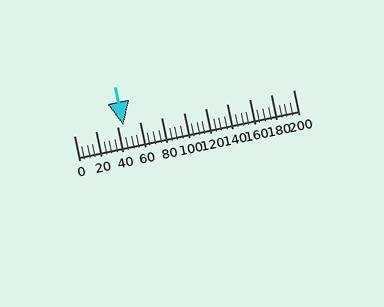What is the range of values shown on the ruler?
The ruler shows values from 0 to 200.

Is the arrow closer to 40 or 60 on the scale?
The arrow is closer to 40.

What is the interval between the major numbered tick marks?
The major tick marks are spaced 20 units apart.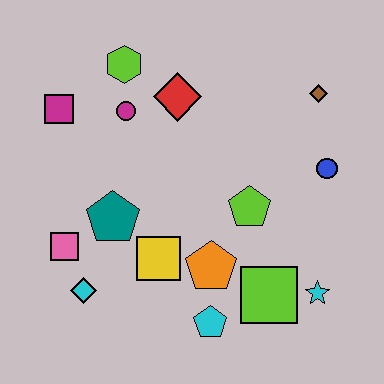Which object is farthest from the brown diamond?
The cyan diamond is farthest from the brown diamond.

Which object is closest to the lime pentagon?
The orange pentagon is closest to the lime pentagon.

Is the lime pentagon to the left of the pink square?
No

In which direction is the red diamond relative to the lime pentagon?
The red diamond is above the lime pentagon.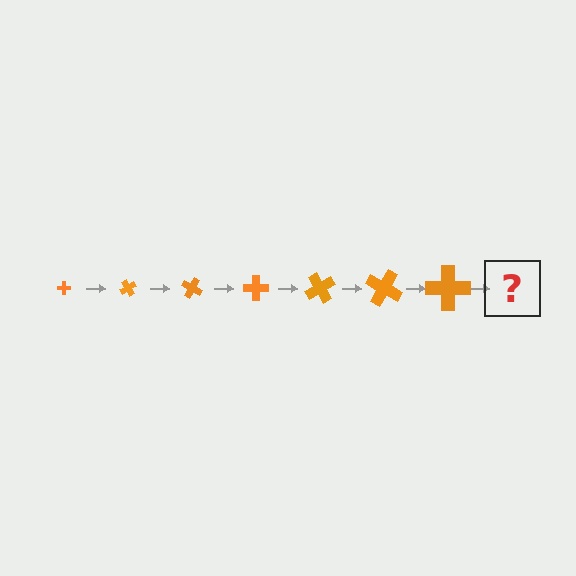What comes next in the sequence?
The next element should be a cross, larger than the previous one and rotated 420 degrees from the start.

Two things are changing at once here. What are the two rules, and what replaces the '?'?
The two rules are that the cross grows larger each step and it rotates 60 degrees each step. The '?' should be a cross, larger than the previous one and rotated 420 degrees from the start.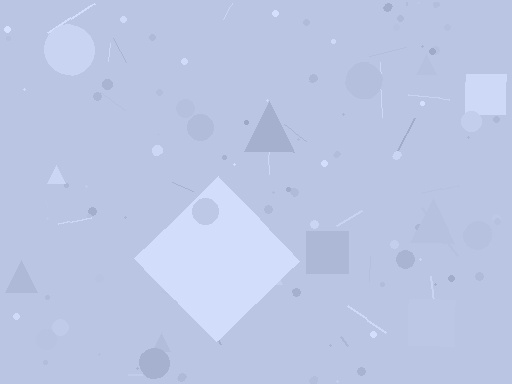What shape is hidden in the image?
A diamond is hidden in the image.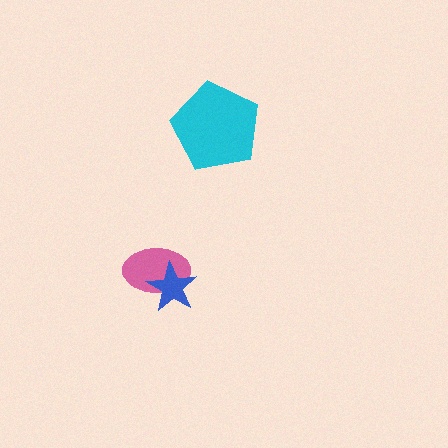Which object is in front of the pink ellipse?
The blue star is in front of the pink ellipse.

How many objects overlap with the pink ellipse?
1 object overlaps with the pink ellipse.